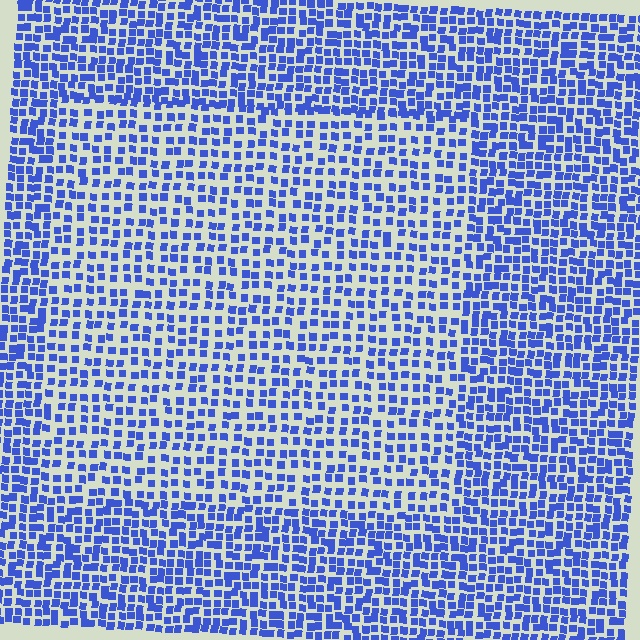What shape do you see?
I see a rectangle.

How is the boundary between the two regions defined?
The boundary is defined by a change in element density (approximately 1.6x ratio). All elements are the same color, size, and shape.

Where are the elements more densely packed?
The elements are more densely packed outside the rectangle boundary.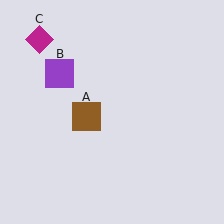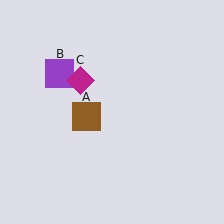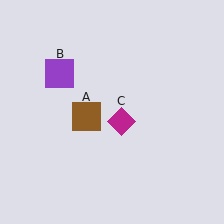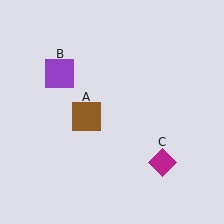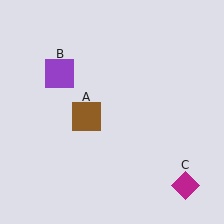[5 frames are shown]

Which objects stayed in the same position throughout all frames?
Brown square (object A) and purple square (object B) remained stationary.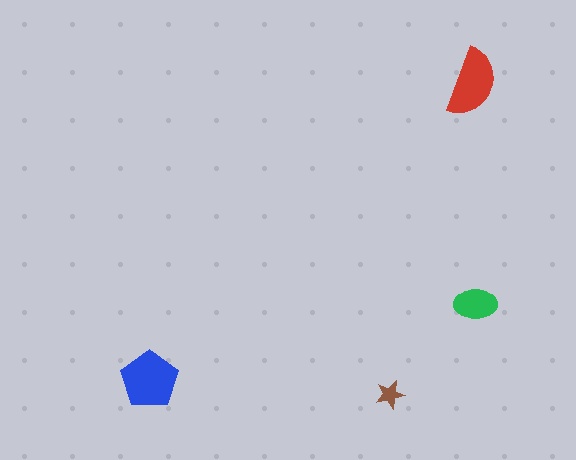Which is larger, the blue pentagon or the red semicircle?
The blue pentagon.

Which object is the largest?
The blue pentagon.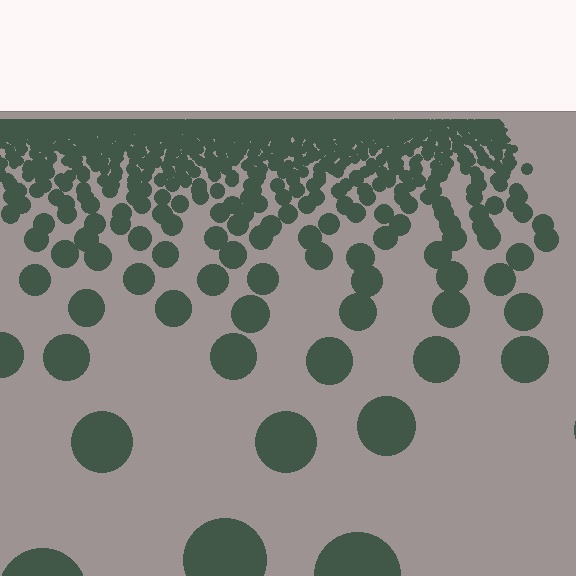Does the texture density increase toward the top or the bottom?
Density increases toward the top.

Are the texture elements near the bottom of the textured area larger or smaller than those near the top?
Larger. Near the bottom, elements are closer to the viewer and appear at a bigger on-screen size.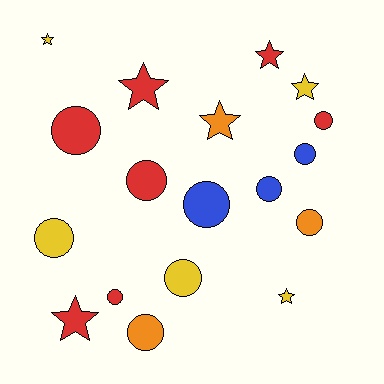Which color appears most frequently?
Red, with 7 objects.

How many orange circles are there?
There are 2 orange circles.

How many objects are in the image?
There are 18 objects.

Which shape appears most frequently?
Circle, with 11 objects.